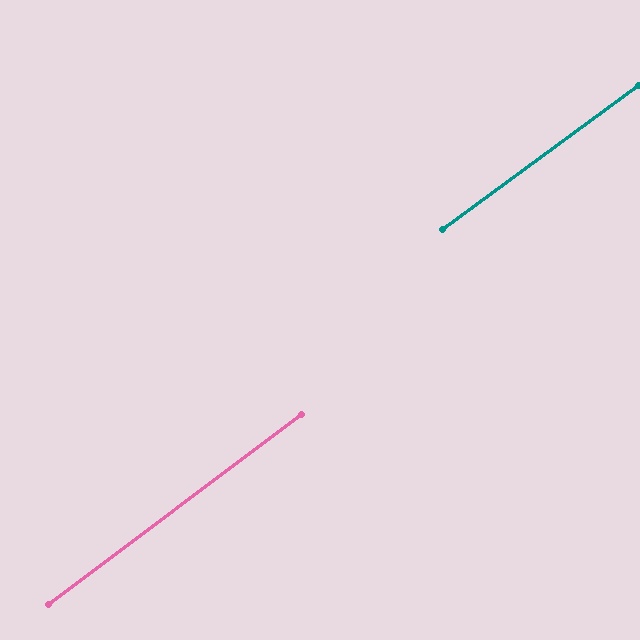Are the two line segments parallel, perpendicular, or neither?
Parallel — their directions differ by only 0.6°.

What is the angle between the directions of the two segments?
Approximately 1 degree.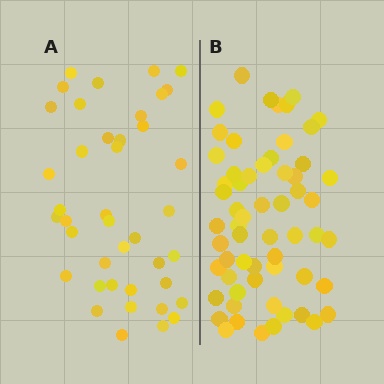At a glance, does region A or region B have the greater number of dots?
Region B (the right region) has more dots.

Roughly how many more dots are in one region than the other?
Region B has approximately 20 more dots than region A.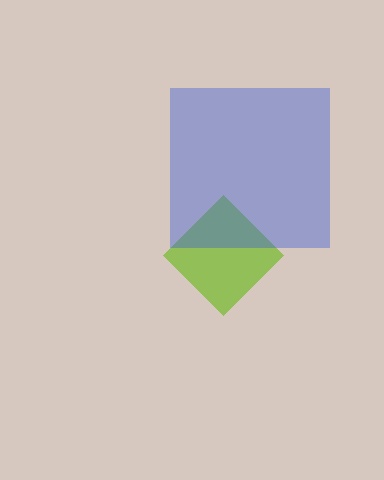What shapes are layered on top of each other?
The layered shapes are: a lime diamond, a blue square.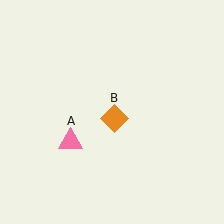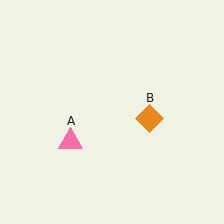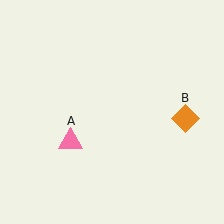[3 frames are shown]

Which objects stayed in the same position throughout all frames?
Pink triangle (object A) remained stationary.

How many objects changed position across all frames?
1 object changed position: orange diamond (object B).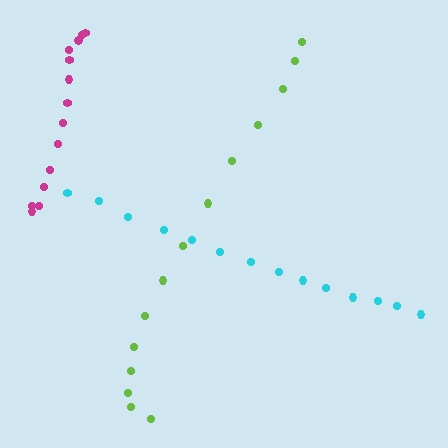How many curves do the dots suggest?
There are 3 distinct paths.